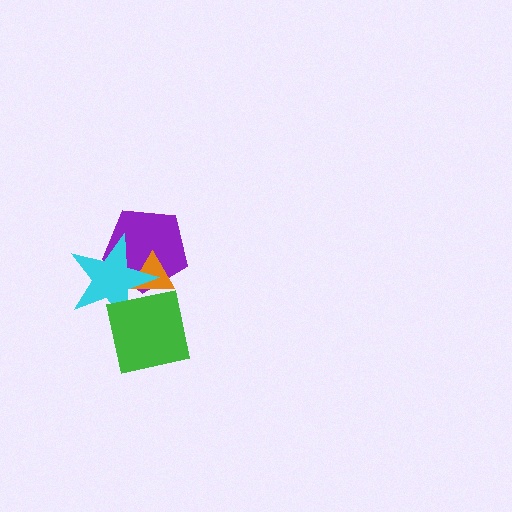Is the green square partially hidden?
No, no other shape covers it.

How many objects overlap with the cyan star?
3 objects overlap with the cyan star.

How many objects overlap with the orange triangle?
2 objects overlap with the orange triangle.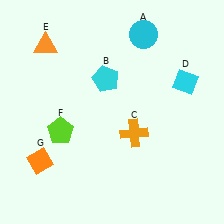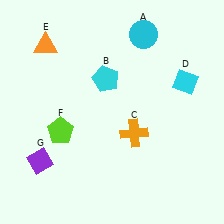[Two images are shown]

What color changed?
The diamond (G) changed from orange in Image 1 to purple in Image 2.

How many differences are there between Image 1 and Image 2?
There is 1 difference between the two images.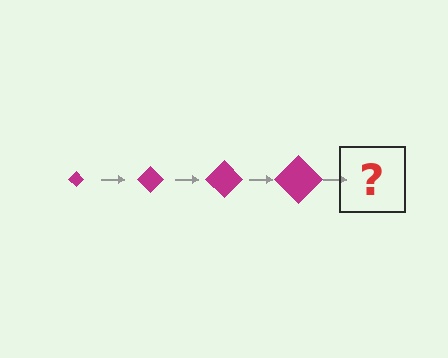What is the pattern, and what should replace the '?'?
The pattern is that the diamond gets progressively larger each step. The '?' should be a magenta diamond, larger than the previous one.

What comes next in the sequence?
The next element should be a magenta diamond, larger than the previous one.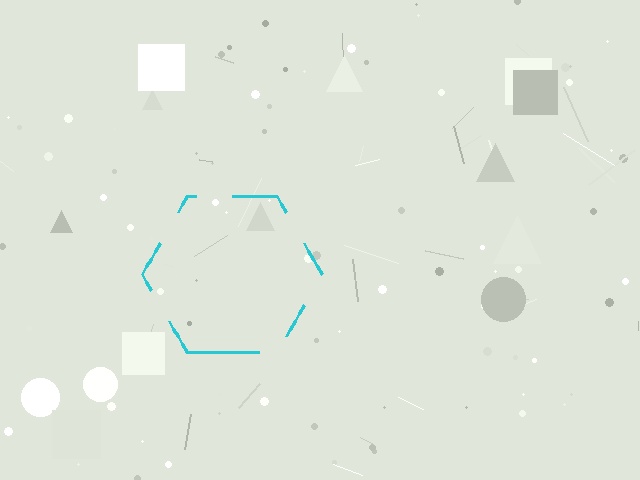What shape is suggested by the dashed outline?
The dashed outline suggests a hexagon.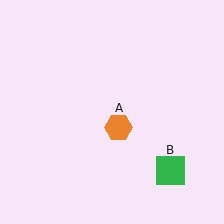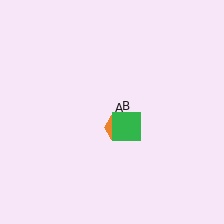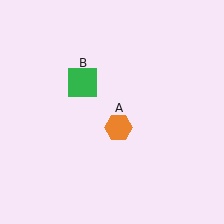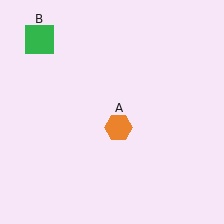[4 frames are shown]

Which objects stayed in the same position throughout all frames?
Orange hexagon (object A) remained stationary.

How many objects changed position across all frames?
1 object changed position: green square (object B).